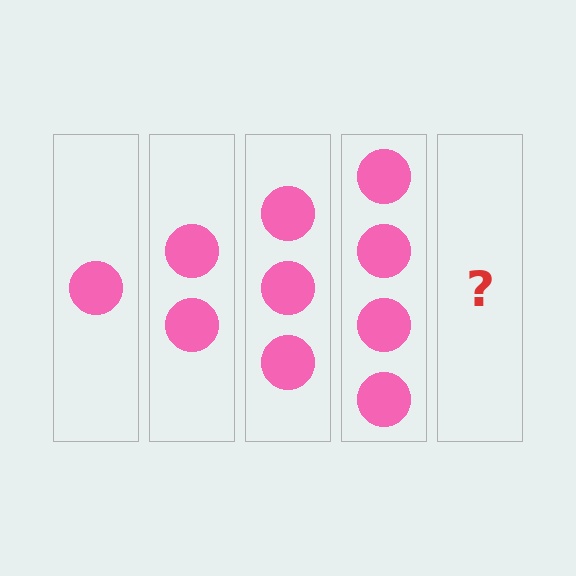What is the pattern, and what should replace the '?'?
The pattern is that each step adds one more circle. The '?' should be 5 circles.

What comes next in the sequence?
The next element should be 5 circles.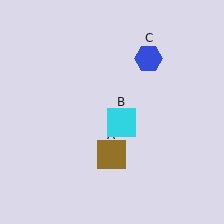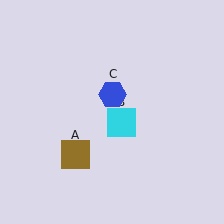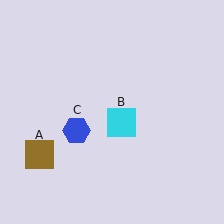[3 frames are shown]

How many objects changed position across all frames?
2 objects changed position: brown square (object A), blue hexagon (object C).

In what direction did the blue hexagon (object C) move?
The blue hexagon (object C) moved down and to the left.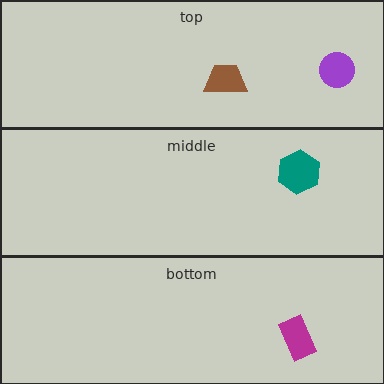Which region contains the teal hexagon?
The middle region.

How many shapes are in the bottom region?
1.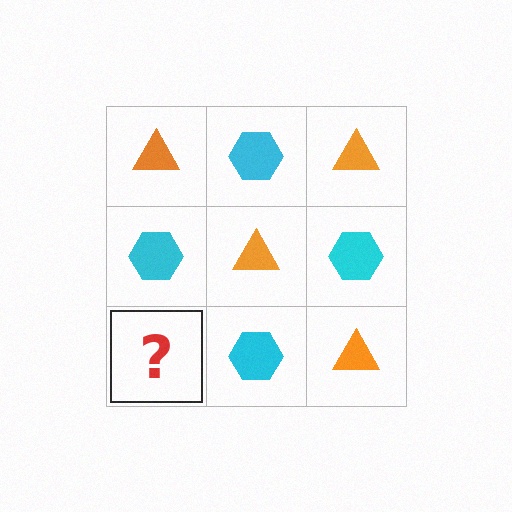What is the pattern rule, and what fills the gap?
The rule is that it alternates orange triangle and cyan hexagon in a checkerboard pattern. The gap should be filled with an orange triangle.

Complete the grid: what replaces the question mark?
The question mark should be replaced with an orange triangle.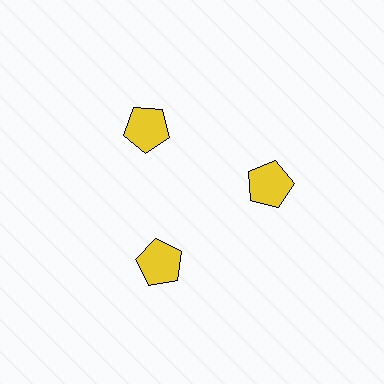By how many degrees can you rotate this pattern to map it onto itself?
The pattern maps onto itself every 120 degrees of rotation.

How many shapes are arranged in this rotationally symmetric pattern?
There are 3 shapes, arranged in 3 groups of 1.